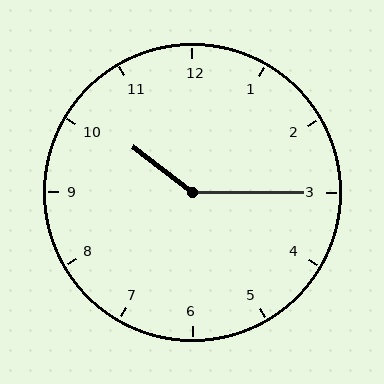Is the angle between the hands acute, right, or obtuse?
It is obtuse.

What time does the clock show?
10:15.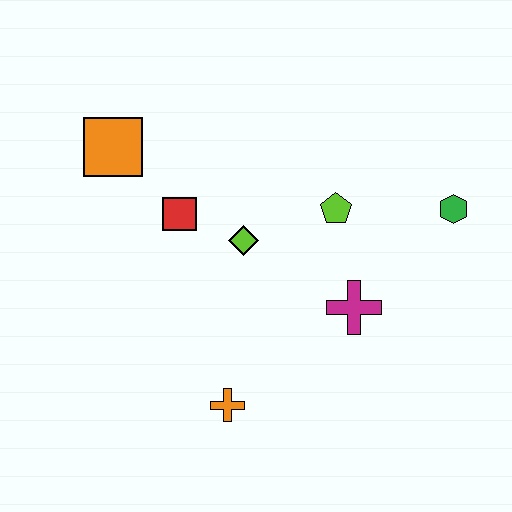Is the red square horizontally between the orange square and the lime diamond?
Yes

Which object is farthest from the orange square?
The green hexagon is farthest from the orange square.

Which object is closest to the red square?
The lime diamond is closest to the red square.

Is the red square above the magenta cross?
Yes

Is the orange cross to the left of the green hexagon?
Yes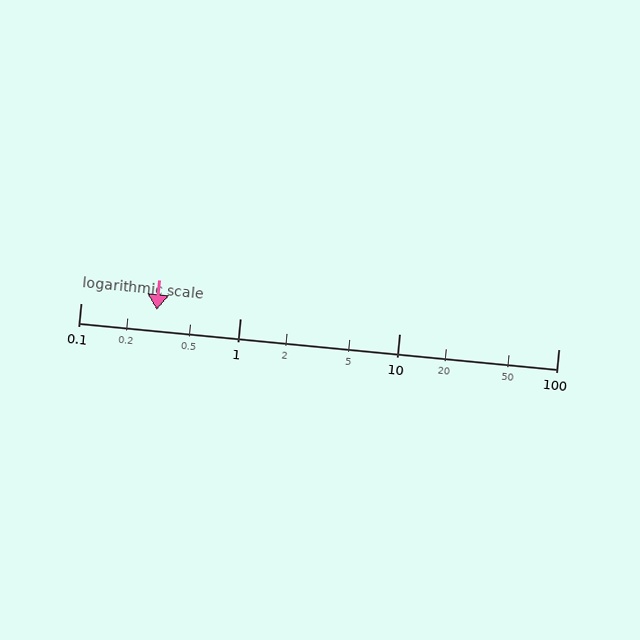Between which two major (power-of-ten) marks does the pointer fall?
The pointer is between 0.1 and 1.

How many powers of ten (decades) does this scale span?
The scale spans 3 decades, from 0.1 to 100.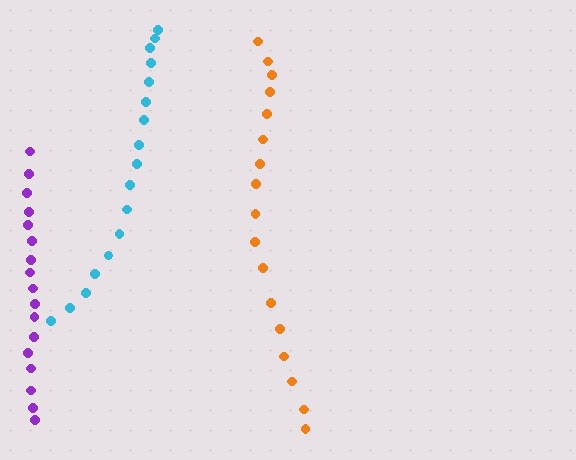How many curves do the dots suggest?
There are 3 distinct paths.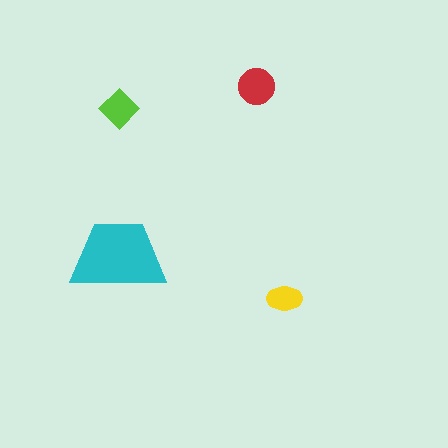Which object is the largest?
The cyan trapezoid.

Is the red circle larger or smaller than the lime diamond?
Larger.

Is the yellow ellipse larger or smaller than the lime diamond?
Smaller.